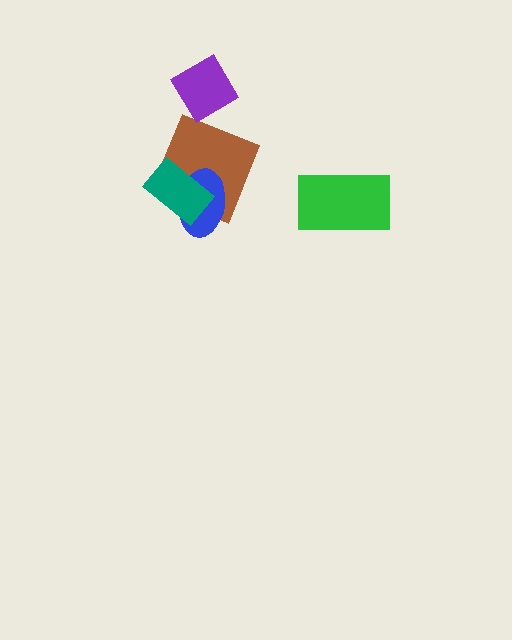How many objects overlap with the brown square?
2 objects overlap with the brown square.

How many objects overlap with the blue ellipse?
2 objects overlap with the blue ellipse.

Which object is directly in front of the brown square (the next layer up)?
The blue ellipse is directly in front of the brown square.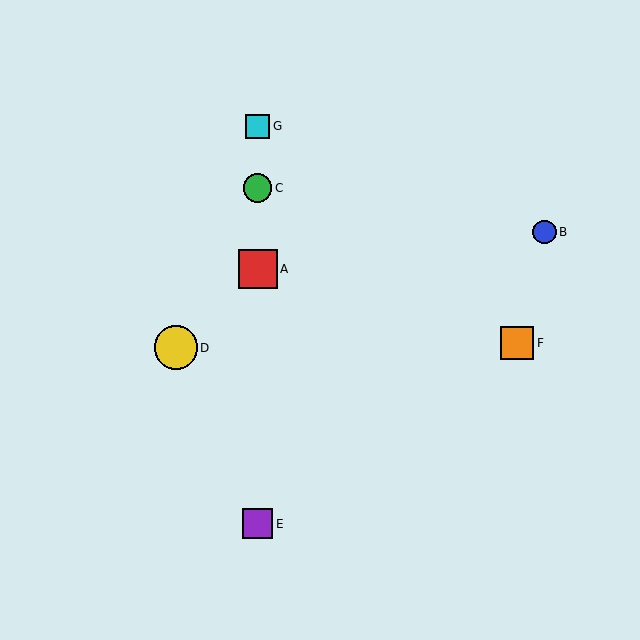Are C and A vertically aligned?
Yes, both are at x≈258.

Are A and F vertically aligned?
No, A is at x≈258 and F is at x≈517.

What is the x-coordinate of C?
Object C is at x≈258.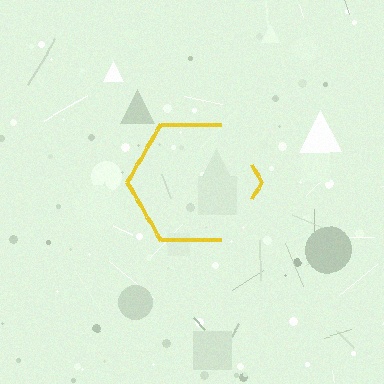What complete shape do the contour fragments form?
The contour fragments form a hexagon.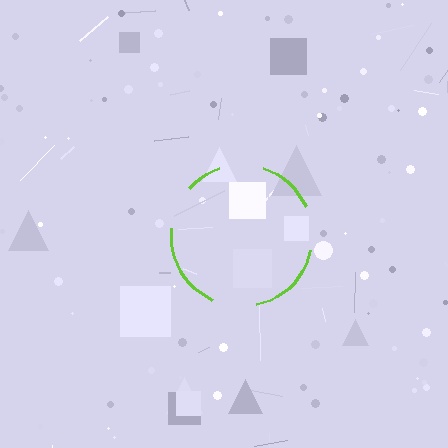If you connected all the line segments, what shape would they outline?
They would outline a circle.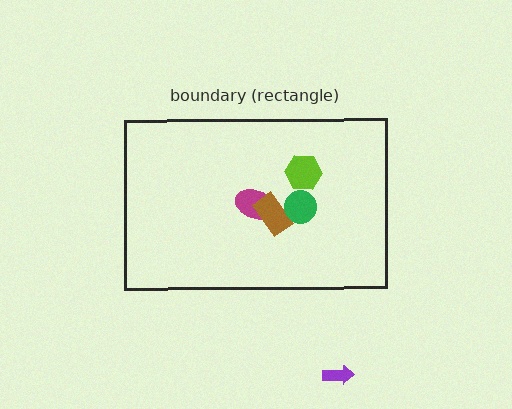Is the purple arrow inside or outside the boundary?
Outside.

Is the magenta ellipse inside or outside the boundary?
Inside.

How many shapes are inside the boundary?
4 inside, 1 outside.